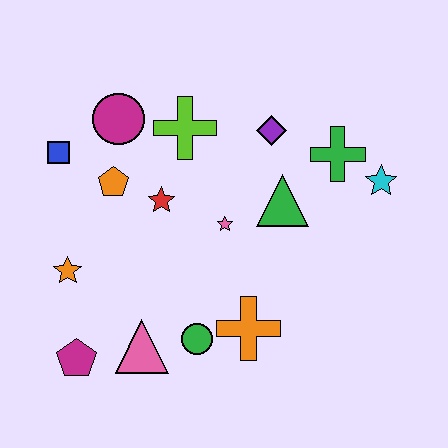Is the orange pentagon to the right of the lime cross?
No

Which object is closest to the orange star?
The magenta pentagon is closest to the orange star.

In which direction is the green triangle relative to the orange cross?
The green triangle is above the orange cross.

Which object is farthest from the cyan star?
The magenta pentagon is farthest from the cyan star.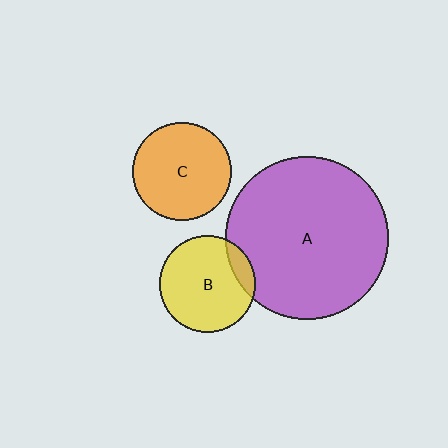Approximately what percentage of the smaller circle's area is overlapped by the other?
Approximately 15%.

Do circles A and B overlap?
Yes.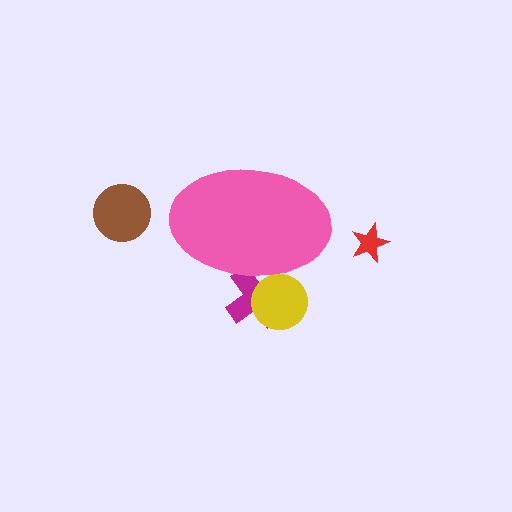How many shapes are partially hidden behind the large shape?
2 shapes are partially hidden.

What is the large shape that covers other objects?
A pink ellipse.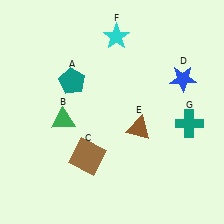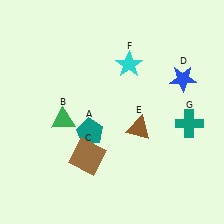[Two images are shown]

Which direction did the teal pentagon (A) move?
The teal pentagon (A) moved down.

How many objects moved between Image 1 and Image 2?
2 objects moved between the two images.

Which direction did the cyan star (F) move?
The cyan star (F) moved down.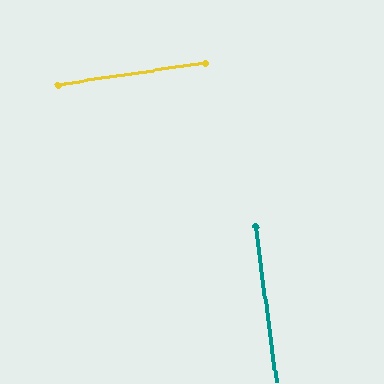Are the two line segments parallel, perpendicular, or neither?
Perpendicular — they meet at approximately 89°.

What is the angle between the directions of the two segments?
Approximately 89 degrees.